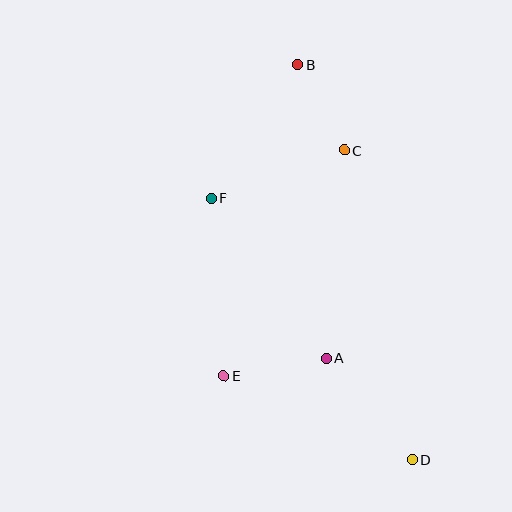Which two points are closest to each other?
Points B and C are closest to each other.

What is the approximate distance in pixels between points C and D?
The distance between C and D is approximately 317 pixels.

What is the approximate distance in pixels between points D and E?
The distance between D and E is approximately 206 pixels.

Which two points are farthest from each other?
Points B and D are farthest from each other.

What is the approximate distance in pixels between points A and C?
The distance between A and C is approximately 209 pixels.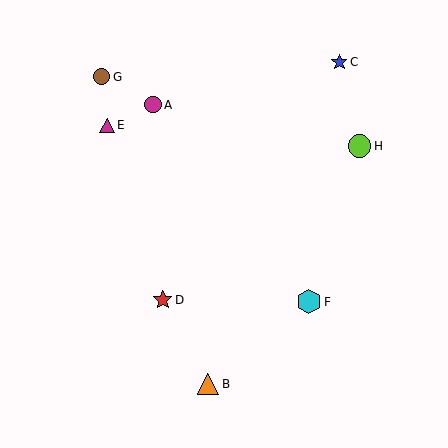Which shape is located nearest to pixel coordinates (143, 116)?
The magenta circle (labeled A) at (153, 105) is nearest to that location.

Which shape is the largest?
The cyan hexagon (labeled F) is the largest.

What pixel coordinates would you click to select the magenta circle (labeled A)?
Click at (153, 105) to select the magenta circle A.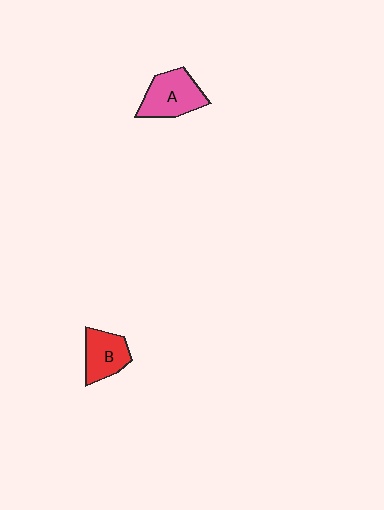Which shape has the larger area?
Shape A (pink).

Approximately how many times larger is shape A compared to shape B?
Approximately 1.2 times.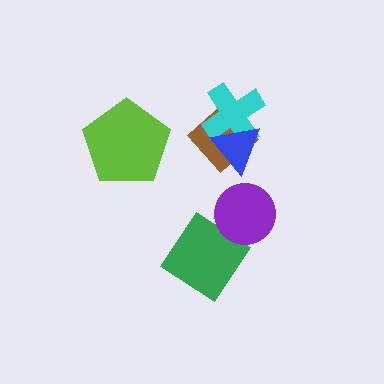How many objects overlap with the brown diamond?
2 objects overlap with the brown diamond.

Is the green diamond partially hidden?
Yes, it is partially covered by another shape.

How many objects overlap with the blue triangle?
2 objects overlap with the blue triangle.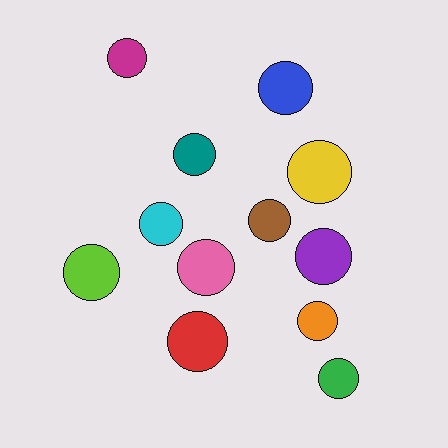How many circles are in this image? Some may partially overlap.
There are 12 circles.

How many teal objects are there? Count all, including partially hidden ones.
There is 1 teal object.